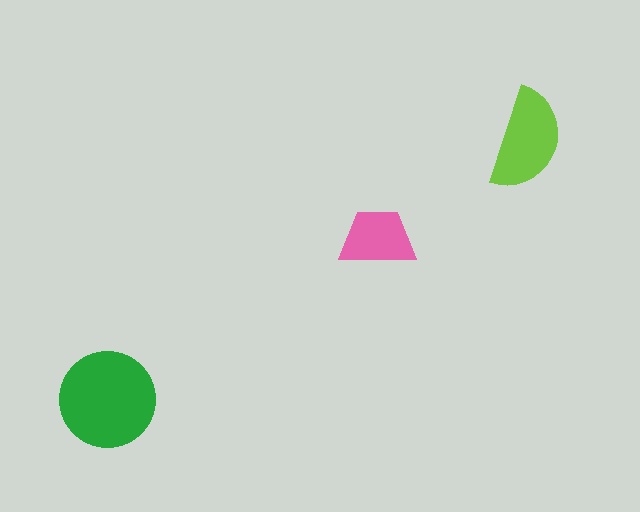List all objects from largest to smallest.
The green circle, the lime semicircle, the pink trapezoid.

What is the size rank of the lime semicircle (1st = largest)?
2nd.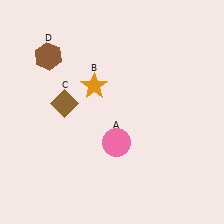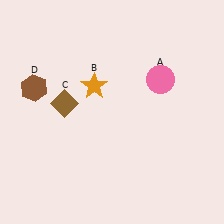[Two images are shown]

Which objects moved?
The objects that moved are: the pink circle (A), the brown hexagon (D).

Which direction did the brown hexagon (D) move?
The brown hexagon (D) moved down.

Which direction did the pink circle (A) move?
The pink circle (A) moved up.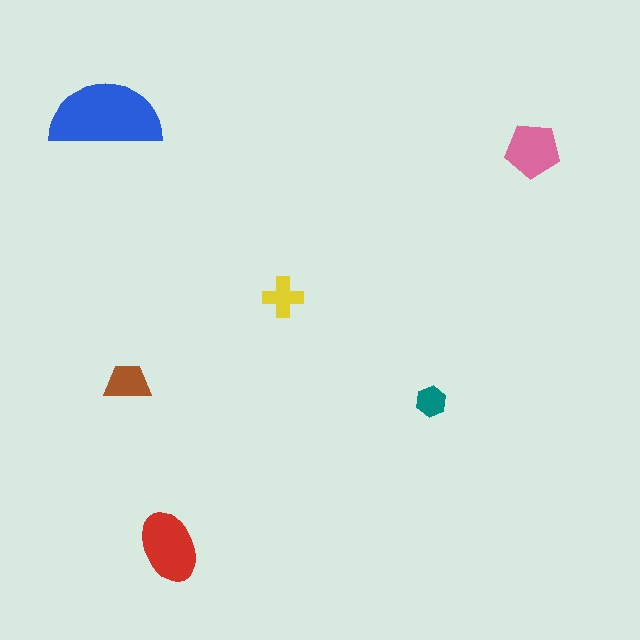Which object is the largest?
The blue semicircle.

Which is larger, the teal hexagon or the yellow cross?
The yellow cross.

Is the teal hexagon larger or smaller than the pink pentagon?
Smaller.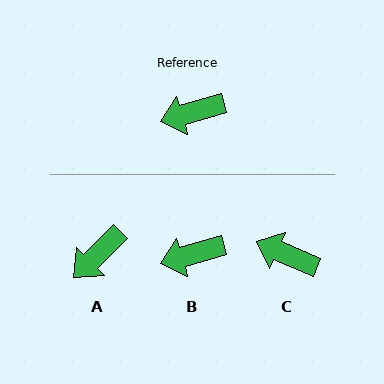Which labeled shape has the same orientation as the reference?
B.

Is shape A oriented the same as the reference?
No, it is off by about 28 degrees.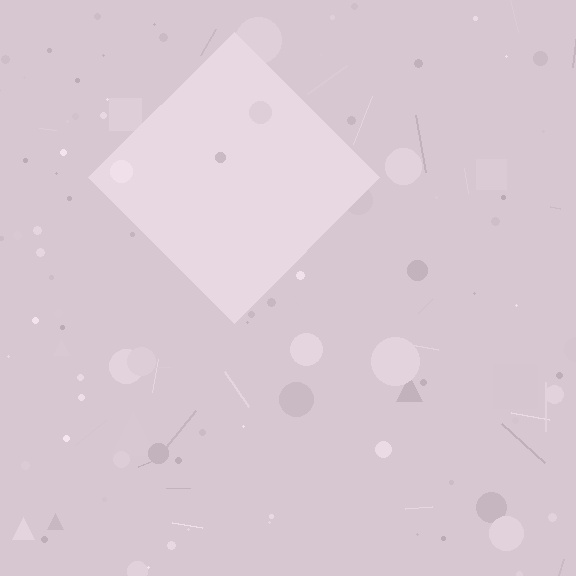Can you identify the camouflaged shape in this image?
The camouflaged shape is a diamond.